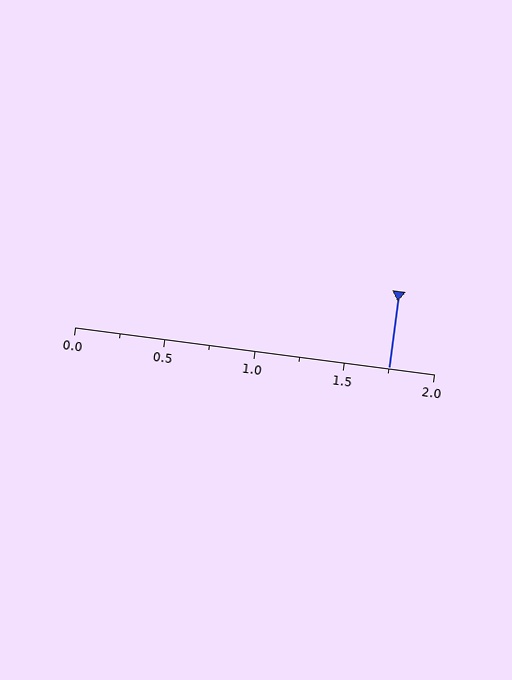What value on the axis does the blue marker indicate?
The marker indicates approximately 1.75.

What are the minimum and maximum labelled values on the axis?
The axis runs from 0.0 to 2.0.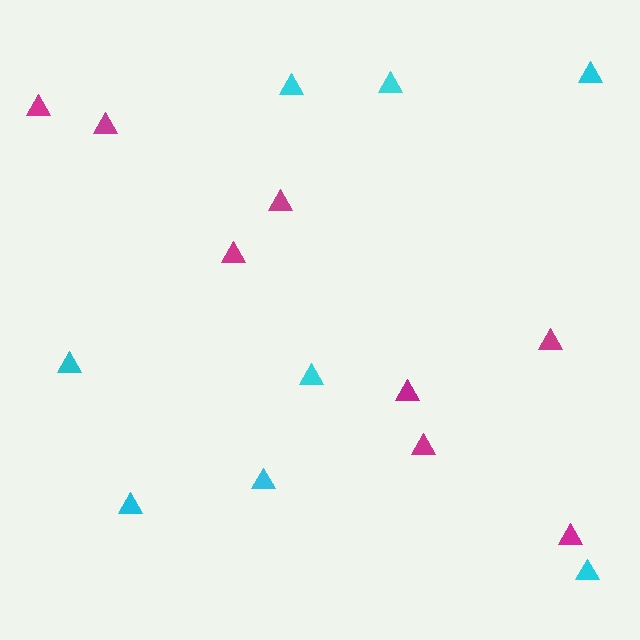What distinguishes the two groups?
There are 2 groups: one group of cyan triangles (8) and one group of magenta triangles (8).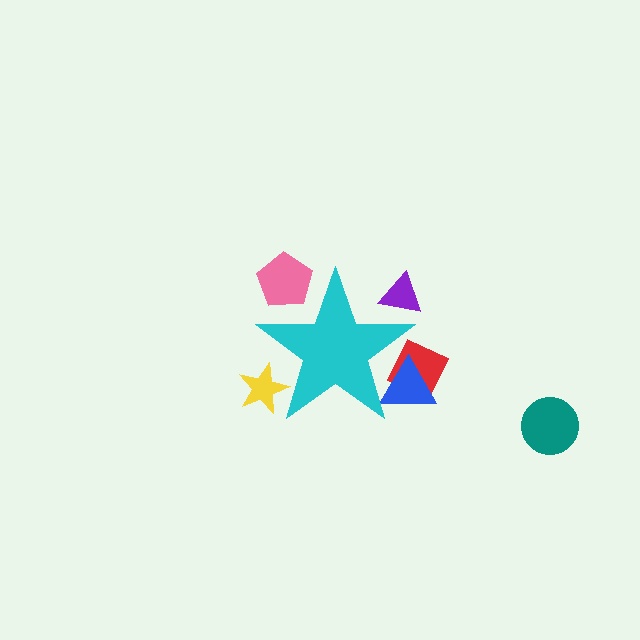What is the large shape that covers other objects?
A cyan star.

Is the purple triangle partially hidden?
Yes, the purple triangle is partially hidden behind the cyan star.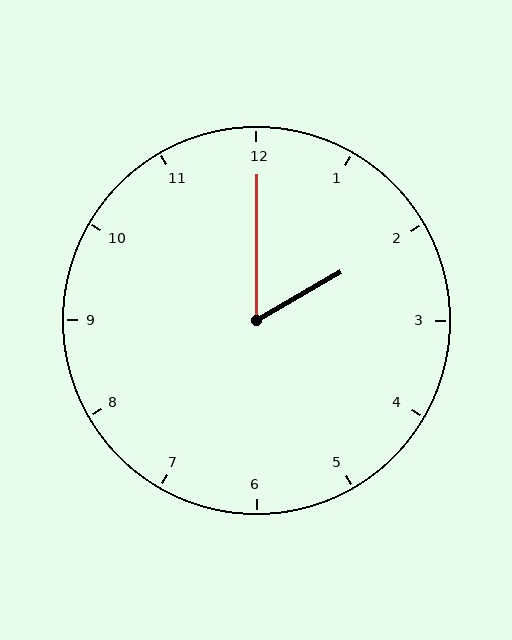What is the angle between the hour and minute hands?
Approximately 60 degrees.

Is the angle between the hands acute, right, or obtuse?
It is acute.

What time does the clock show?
2:00.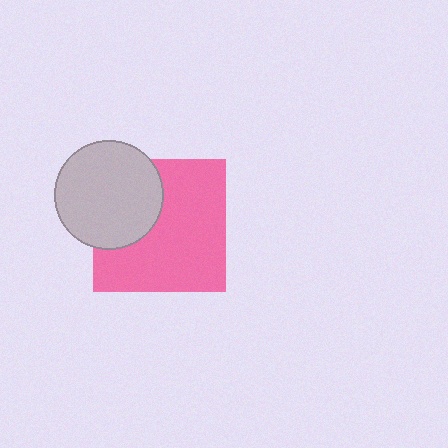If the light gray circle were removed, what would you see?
You would see the complete pink square.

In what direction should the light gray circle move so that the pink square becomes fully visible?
The light gray circle should move left. That is the shortest direction to clear the overlap and leave the pink square fully visible.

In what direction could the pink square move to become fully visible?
The pink square could move right. That would shift it out from behind the light gray circle entirely.